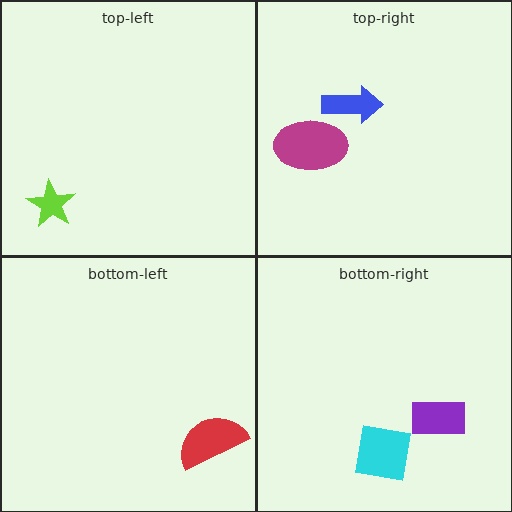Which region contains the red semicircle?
The bottom-left region.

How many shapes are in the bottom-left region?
1.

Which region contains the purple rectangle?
The bottom-right region.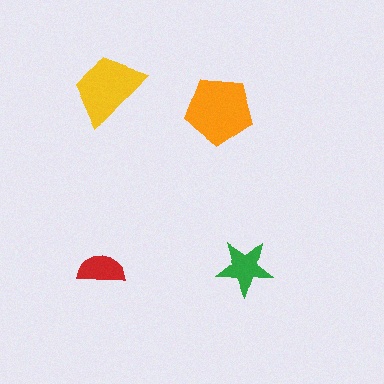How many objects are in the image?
There are 4 objects in the image.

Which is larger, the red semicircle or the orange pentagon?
The orange pentagon.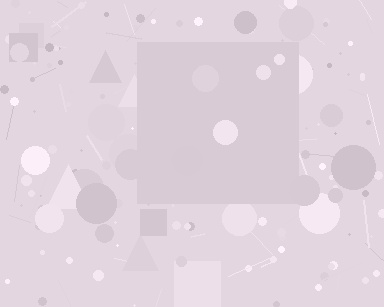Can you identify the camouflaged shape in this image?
The camouflaged shape is a square.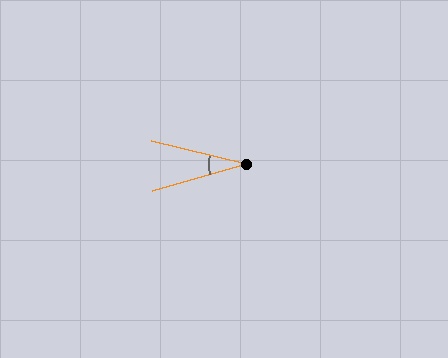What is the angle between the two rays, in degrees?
Approximately 30 degrees.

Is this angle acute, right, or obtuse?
It is acute.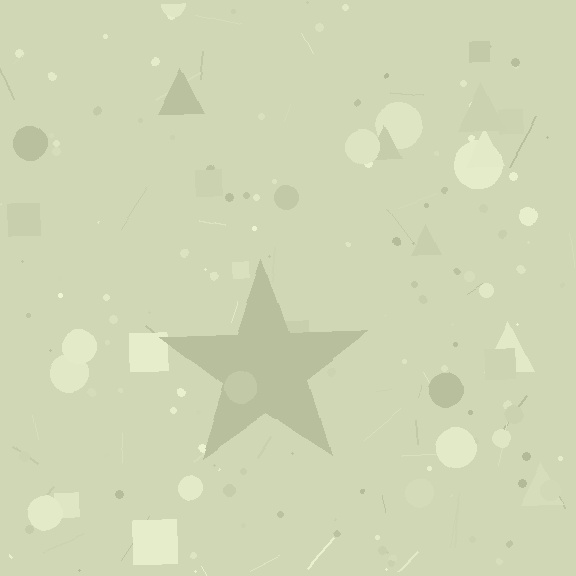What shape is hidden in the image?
A star is hidden in the image.